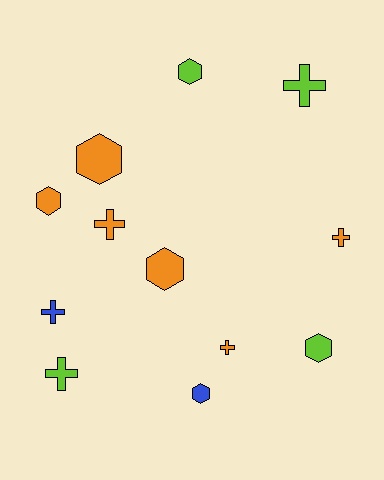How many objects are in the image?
There are 12 objects.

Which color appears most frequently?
Orange, with 6 objects.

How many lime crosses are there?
There are 2 lime crosses.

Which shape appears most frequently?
Cross, with 6 objects.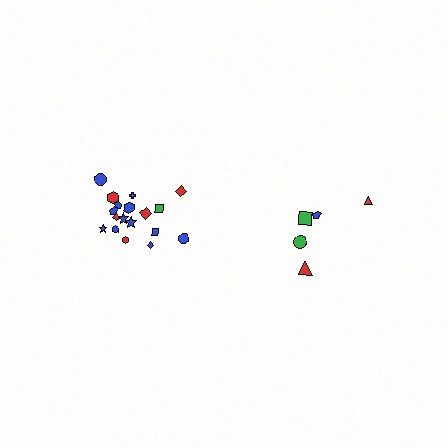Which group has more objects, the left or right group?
The left group.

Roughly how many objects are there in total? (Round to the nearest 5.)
Roughly 25 objects in total.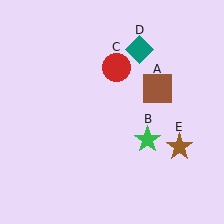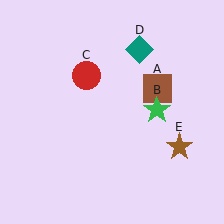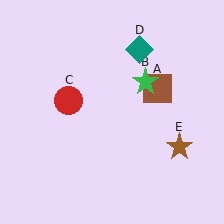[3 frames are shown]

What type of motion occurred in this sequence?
The green star (object B), red circle (object C) rotated counterclockwise around the center of the scene.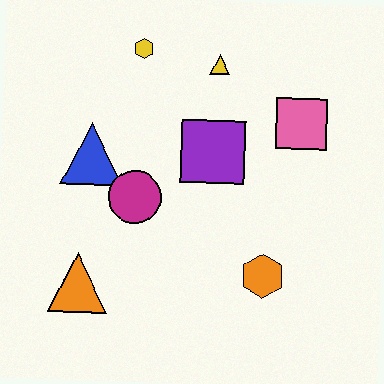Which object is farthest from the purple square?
The orange triangle is farthest from the purple square.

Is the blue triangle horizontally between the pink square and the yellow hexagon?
No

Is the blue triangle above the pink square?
No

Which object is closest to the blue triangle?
The magenta circle is closest to the blue triangle.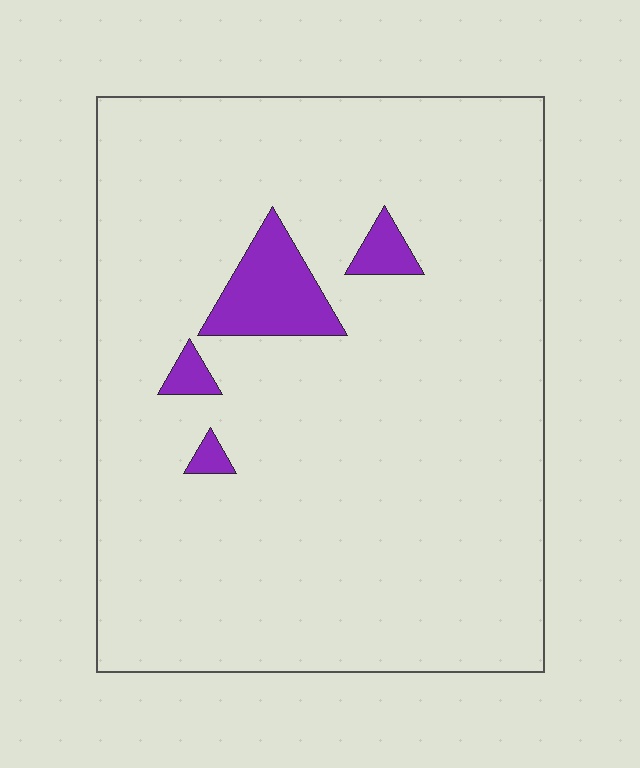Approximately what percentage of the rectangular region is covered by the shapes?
Approximately 5%.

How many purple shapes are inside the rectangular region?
4.